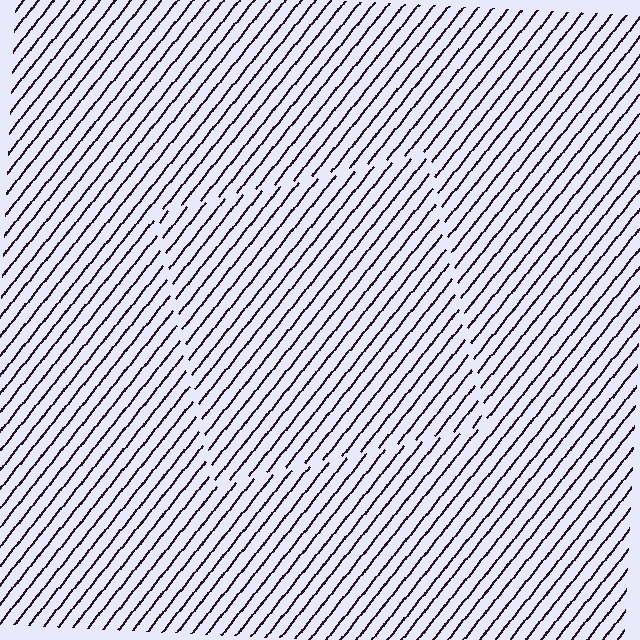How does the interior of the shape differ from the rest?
The interior of the shape contains the same grating, shifted by half a period — the contour is defined by the phase discontinuity where line-ends from the inner and outer gratings abut.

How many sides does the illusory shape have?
4 sides — the line-ends trace a square.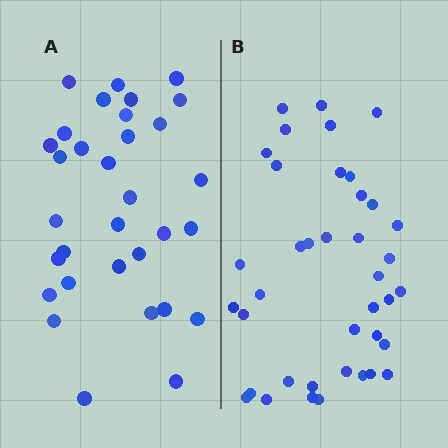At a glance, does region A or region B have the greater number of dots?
Region B (the right region) has more dots.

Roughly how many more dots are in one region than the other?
Region B has roughly 8 or so more dots than region A.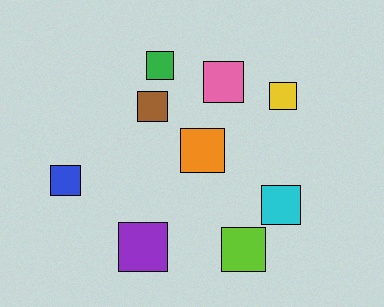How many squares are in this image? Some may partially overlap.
There are 9 squares.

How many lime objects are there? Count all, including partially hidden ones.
There is 1 lime object.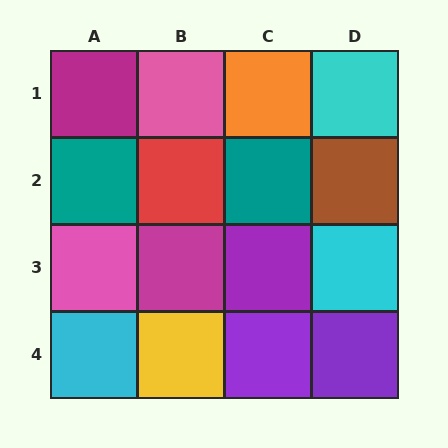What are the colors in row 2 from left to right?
Teal, red, teal, brown.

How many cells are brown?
1 cell is brown.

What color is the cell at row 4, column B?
Yellow.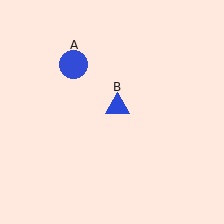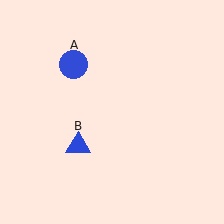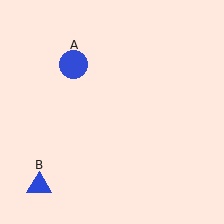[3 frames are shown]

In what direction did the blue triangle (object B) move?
The blue triangle (object B) moved down and to the left.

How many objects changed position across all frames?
1 object changed position: blue triangle (object B).